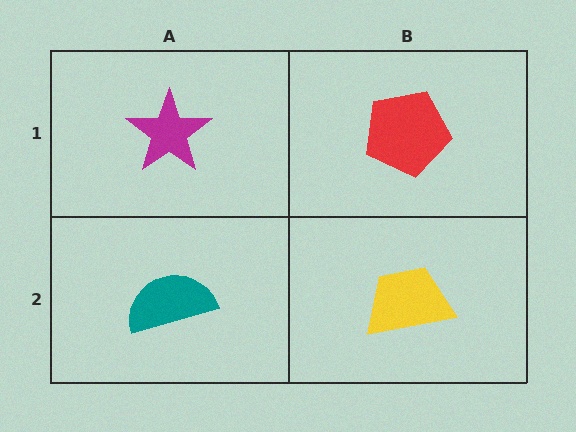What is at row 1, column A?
A magenta star.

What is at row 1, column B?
A red pentagon.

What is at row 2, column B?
A yellow trapezoid.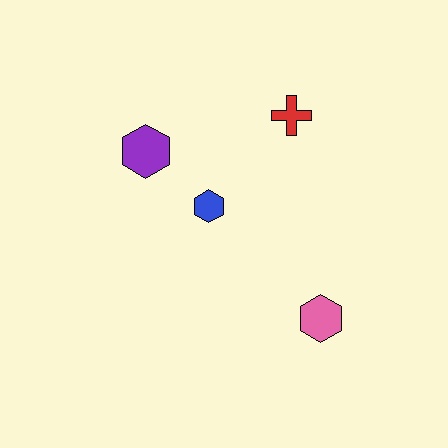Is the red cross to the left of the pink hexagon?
Yes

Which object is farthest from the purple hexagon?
The pink hexagon is farthest from the purple hexagon.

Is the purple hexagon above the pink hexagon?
Yes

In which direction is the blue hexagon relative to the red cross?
The blue hexagon is below the red cross.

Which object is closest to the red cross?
The blue hexagon is closest to the red cross.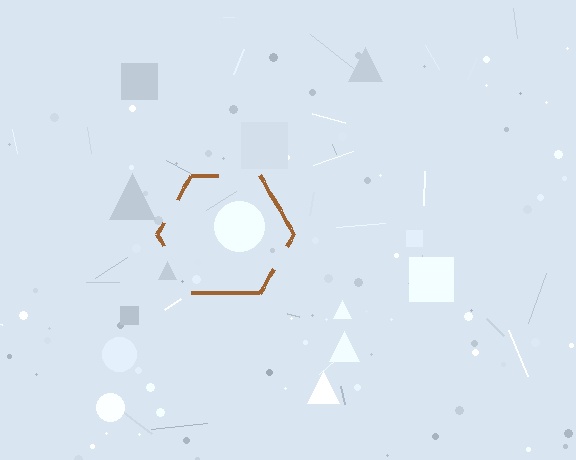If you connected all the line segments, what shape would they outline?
They would outline a hexagon.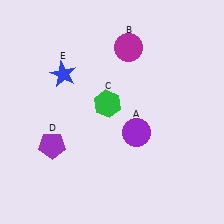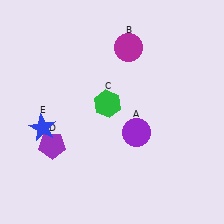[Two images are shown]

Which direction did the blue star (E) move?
The blue star (E) moved down.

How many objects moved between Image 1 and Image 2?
1 object moved between the two images.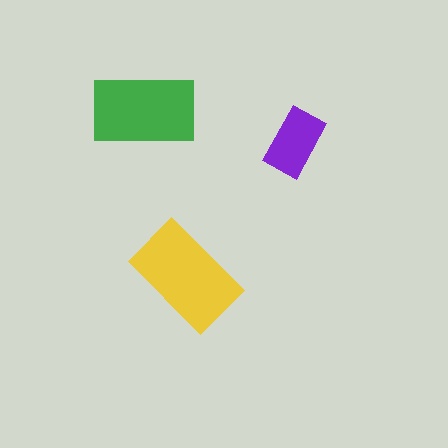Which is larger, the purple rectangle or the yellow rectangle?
The yellow one.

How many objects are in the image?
There are 3 objects in the image.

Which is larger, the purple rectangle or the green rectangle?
The green one.